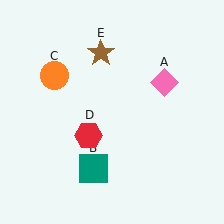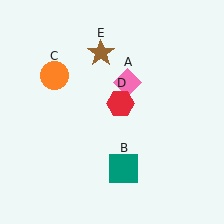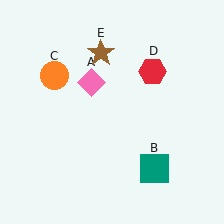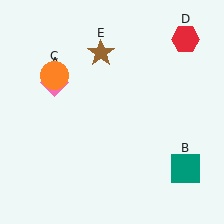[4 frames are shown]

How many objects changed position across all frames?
3 objects changed position: pink diamond (object A), teal square (object B), red hexagon (object D).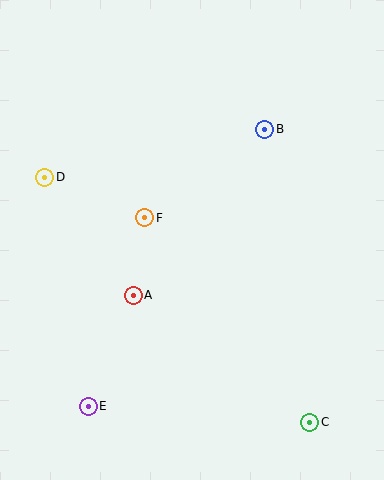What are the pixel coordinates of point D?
Point D is at (45, 177).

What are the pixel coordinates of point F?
Point F is at (145, 218).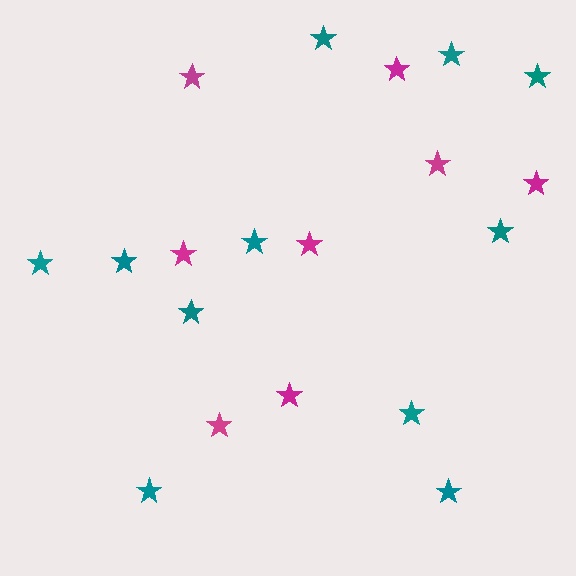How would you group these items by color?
There are 2 groups: one group of magenta stars (8) and one group of teal stars (11).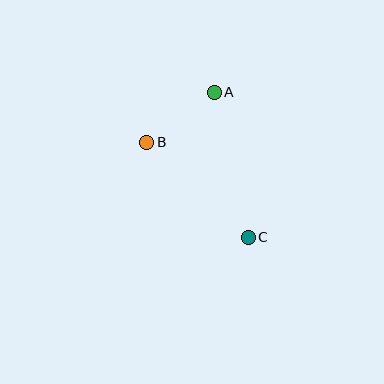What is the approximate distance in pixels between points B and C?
The distance between B and C is approximately 139 pixels.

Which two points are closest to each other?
Points A and B are closest to each other.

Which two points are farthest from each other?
Points A and C are farthest from each other.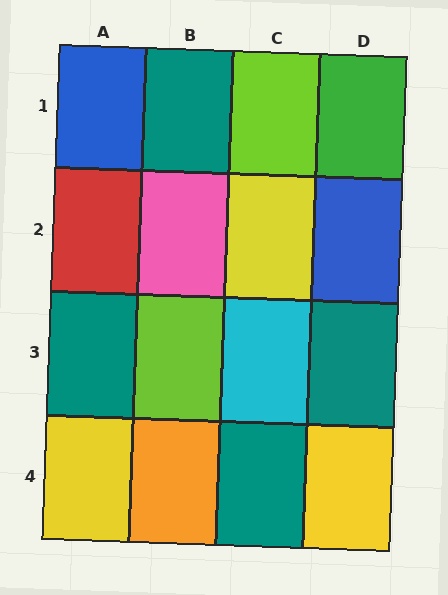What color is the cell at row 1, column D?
Green.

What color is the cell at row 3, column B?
Lime.